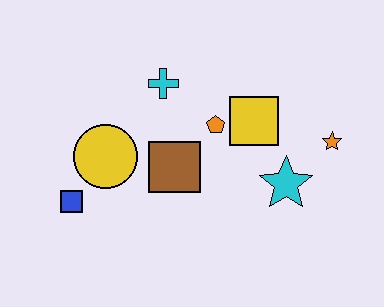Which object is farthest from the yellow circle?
The orange star is farthest from the yellow circle.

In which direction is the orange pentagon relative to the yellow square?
The orange pentagon is to the left of the yellow square.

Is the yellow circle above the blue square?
Yes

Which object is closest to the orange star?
The cyan star is closest to the orange star.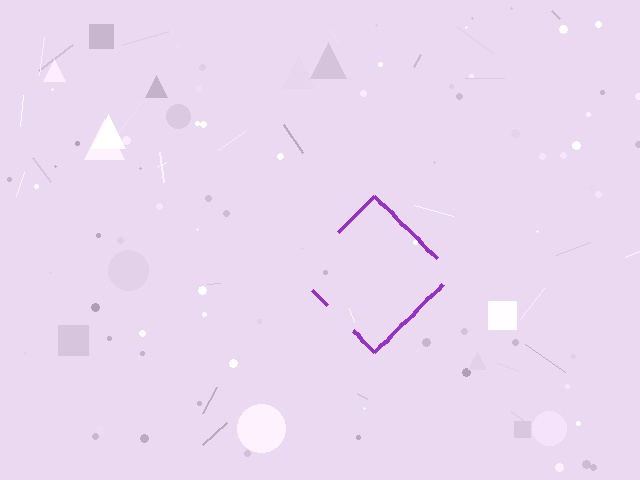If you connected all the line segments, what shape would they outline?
They would outline a diamond.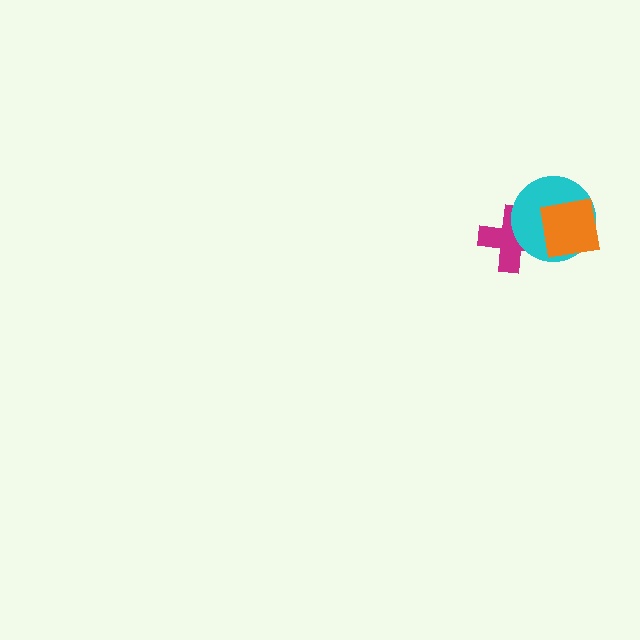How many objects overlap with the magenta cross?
1 object overlaps with the magenta cross.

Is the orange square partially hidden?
No, no other shape covers it.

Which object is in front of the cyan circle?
The orange square is in front of the cyan circle.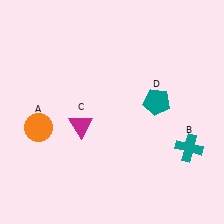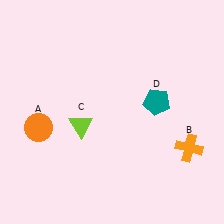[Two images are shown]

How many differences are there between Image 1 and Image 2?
There are 2 differences between the two images.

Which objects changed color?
B changed from teal to orange. C changed from magenta to lime.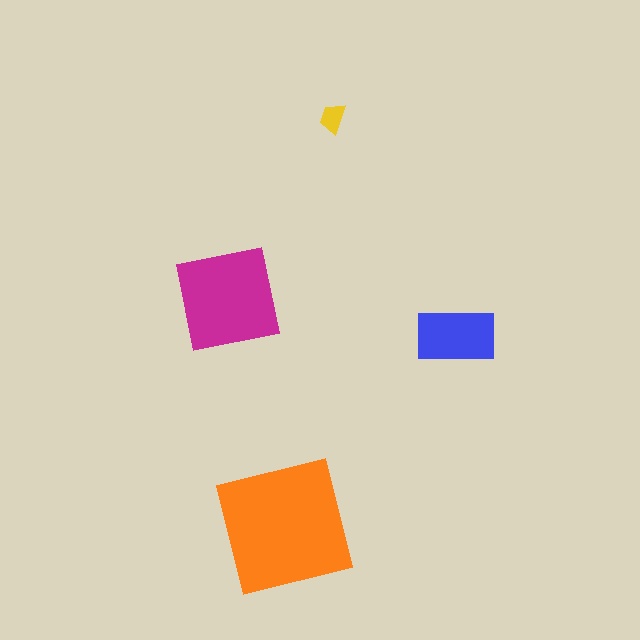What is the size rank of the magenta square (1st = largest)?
2nd.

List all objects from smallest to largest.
The yellow trapezoid, the blue rectangle, the magenta square, the orange square.